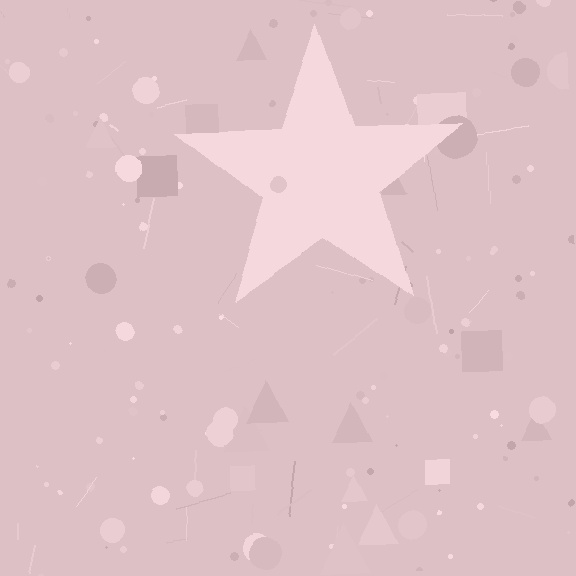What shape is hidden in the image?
A star is hidden in the image.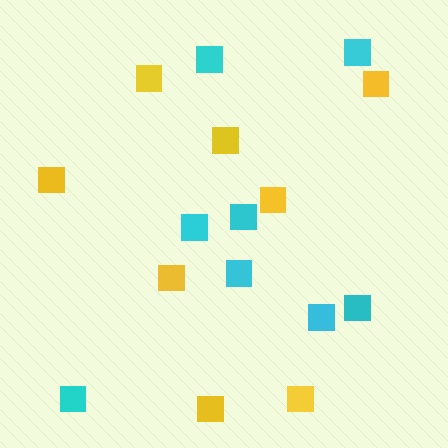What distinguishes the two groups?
There are 2 groups: one group of yellow squares (8) and one group of cyan squares (8).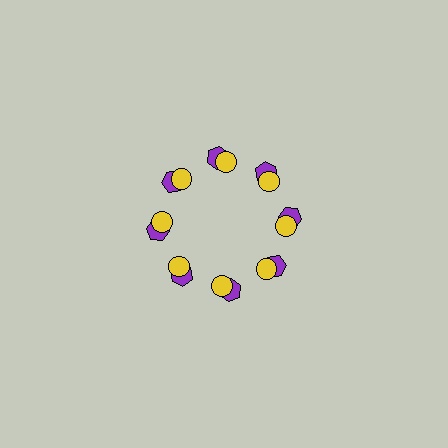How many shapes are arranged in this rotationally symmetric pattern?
There are 16 shapes, arranged in 8 groups of 2.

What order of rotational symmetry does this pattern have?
This pattern has 8-fold rotational symmetry.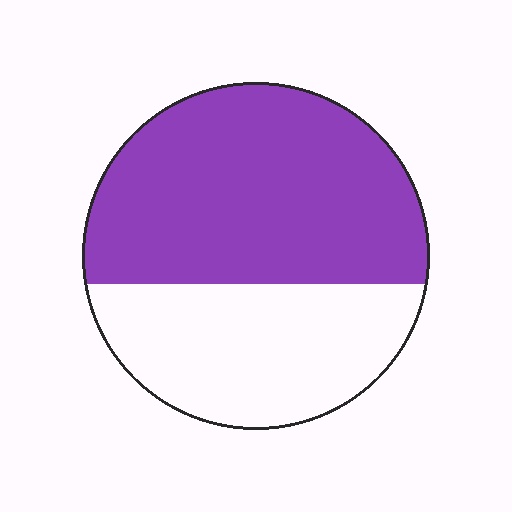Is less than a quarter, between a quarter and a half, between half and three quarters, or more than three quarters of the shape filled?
Between half and three quarters.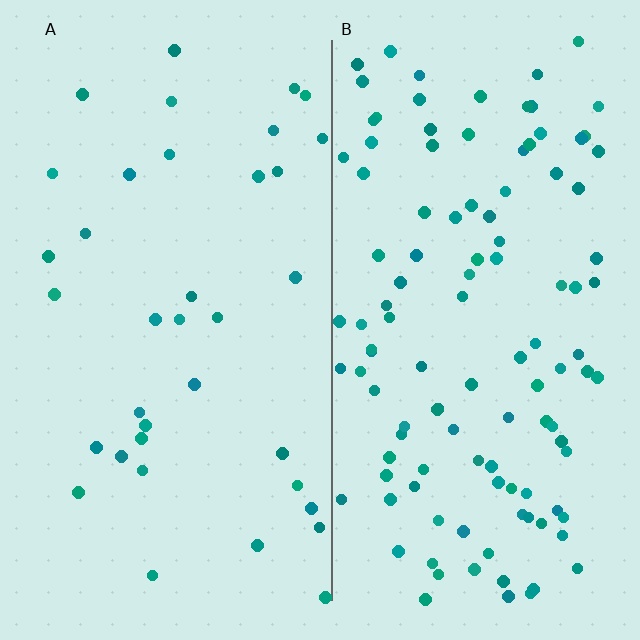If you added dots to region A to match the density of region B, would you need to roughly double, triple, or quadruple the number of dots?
Approximately triple.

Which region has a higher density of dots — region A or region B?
B (the right).